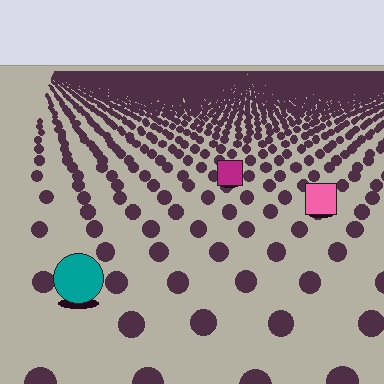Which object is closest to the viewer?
The teal circle is closest. The texture marks near it are larger and more spread out.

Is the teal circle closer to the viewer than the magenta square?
Yes. The teal circle is closer — you can tell from the texture gradient: the ground texture is coarser near it.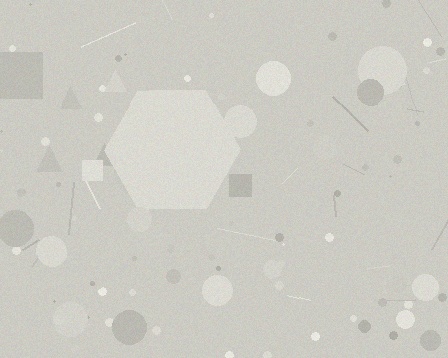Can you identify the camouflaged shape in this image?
The camouflaged shape is a hexagon.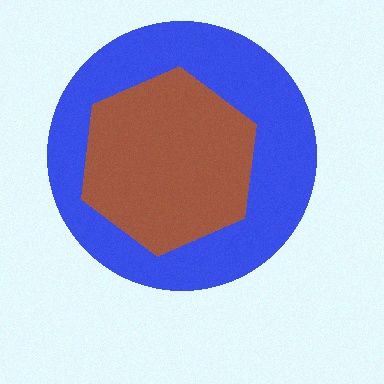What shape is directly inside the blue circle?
The brown hexagon.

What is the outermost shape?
The blue circle.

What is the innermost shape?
The brown hexagon.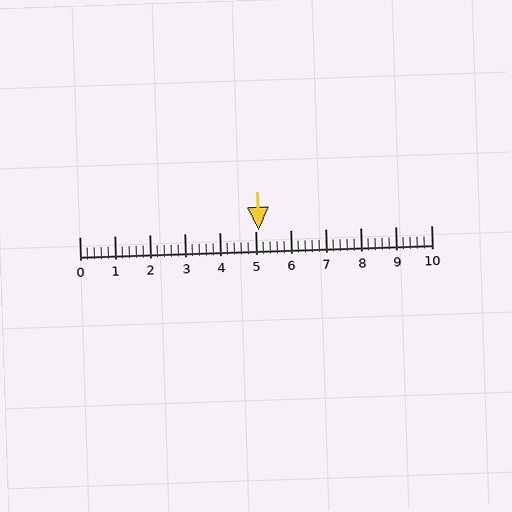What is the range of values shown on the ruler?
The ruler shows values from 0 to 10.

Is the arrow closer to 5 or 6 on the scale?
The arrow is closer to 5.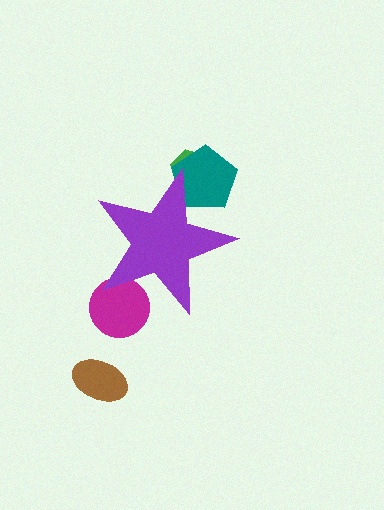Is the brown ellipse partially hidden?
No, the brown ellipse is fully visible.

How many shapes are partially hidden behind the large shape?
3 shapes are partially hidden.